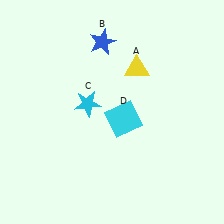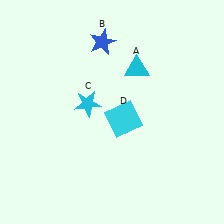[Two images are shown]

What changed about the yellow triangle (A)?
In Image 1, A is yellow. In Image 2, it changed to cyan.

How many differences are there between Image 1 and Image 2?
There is 1 difference between the two images.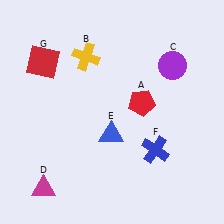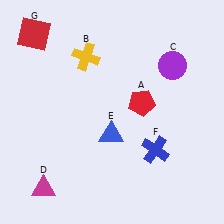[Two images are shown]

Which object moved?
The red square (G) moved up.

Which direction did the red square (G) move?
The red square (G) moved up.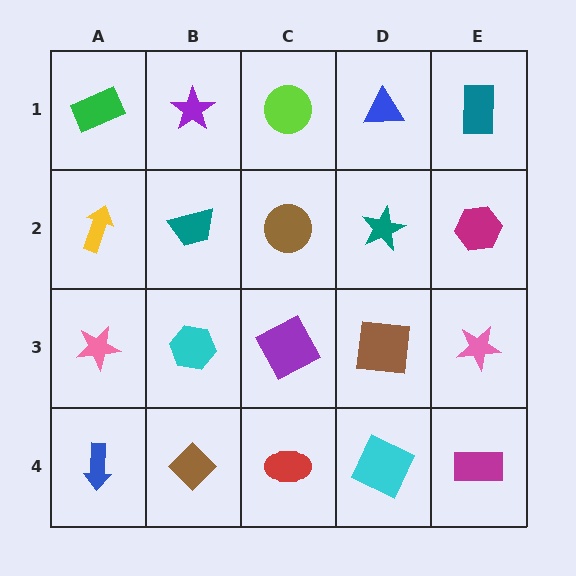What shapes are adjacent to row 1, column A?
A yellow arrow (row 2, column A), a purple star (row 1, column B).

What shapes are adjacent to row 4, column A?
A pink star (row 3, column A), a brown diamond (row 4, column B).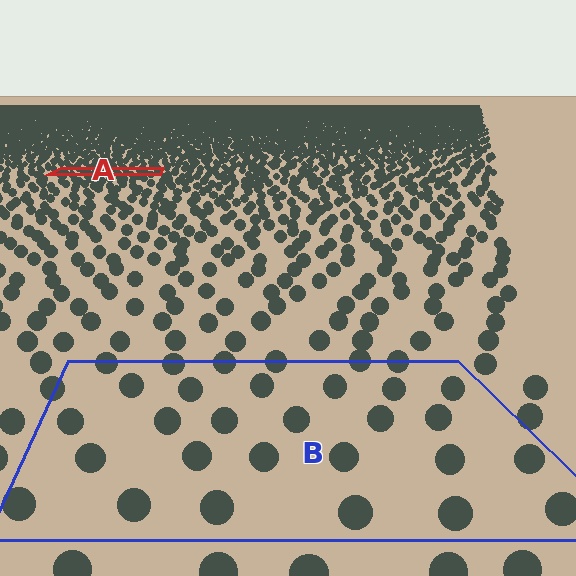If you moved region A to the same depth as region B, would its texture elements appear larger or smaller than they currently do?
They would appear larger. At a closer depth, the same texture elements are projected at a bigger on-screen size.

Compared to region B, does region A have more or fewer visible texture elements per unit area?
Region A has more texture elements per unit area — they are packed more densely because it is farther away.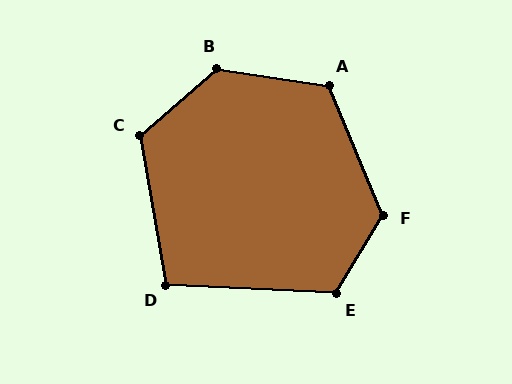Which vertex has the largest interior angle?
B, at approximately 131 degrees.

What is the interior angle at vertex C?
Approximately 121 degrees (obtuse).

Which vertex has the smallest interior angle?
D, at approximately 103 degrees.